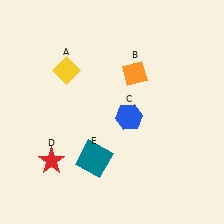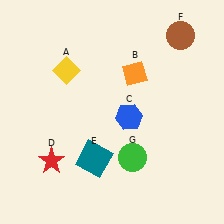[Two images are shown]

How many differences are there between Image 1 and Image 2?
There are 2 differences between the two images.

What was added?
A brown circle (F), a green circle (G) were added in Image 2.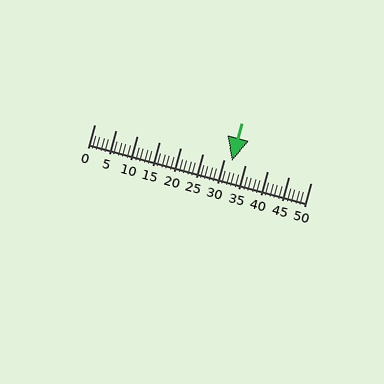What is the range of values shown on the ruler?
The ruler shows values from 0 to 50.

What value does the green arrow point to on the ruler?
The green arrow points to approximately 32.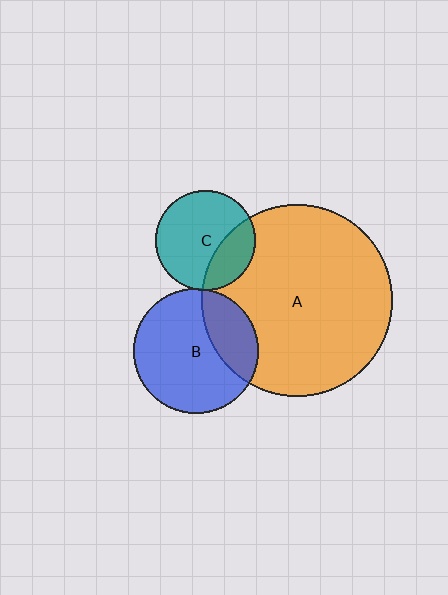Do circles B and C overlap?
Yes.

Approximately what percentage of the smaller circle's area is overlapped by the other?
Approximately 5%.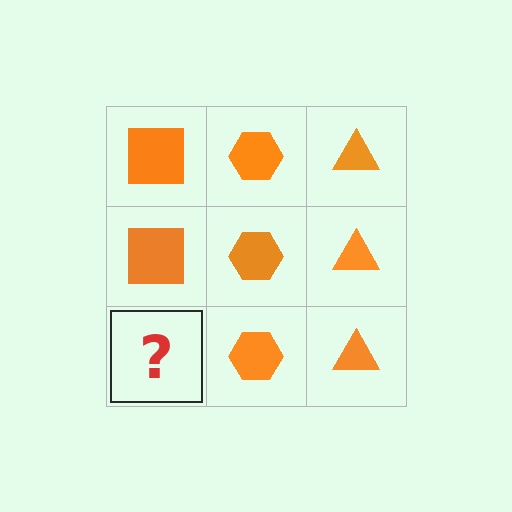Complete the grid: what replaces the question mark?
The question mark should be replaced with an orange square.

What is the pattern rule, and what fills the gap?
The rule is that each column has a consistent shape. The gap should be filled with an orange square.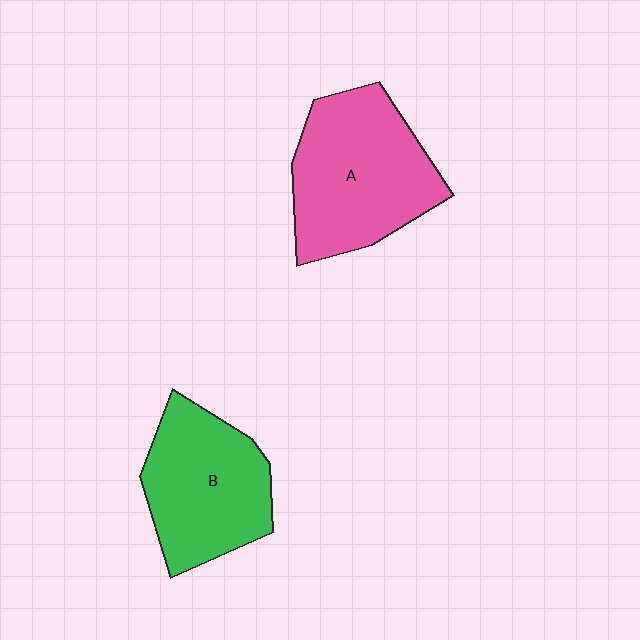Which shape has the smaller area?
Shape B (green).